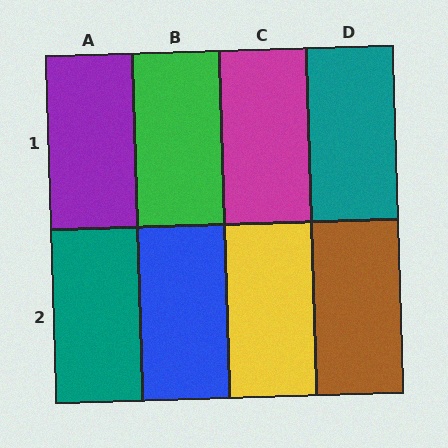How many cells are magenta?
1 cell is magenta.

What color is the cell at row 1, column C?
Magenta.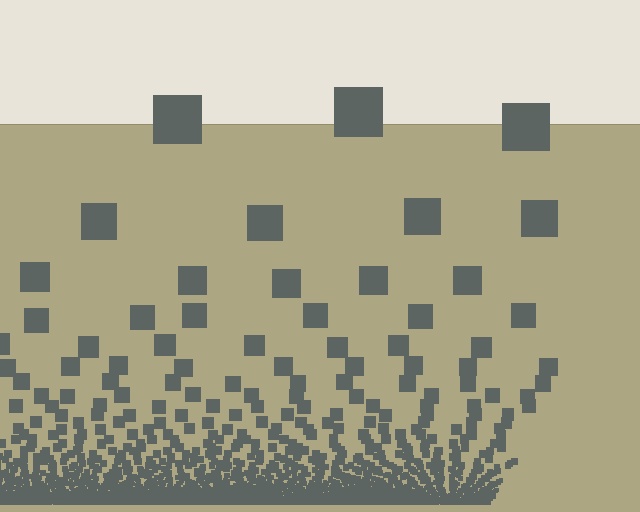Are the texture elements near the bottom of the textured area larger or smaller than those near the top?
Smaller. The gradient is inverted — elements near the bottom are smaller and denser.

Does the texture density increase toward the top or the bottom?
Density increases toward the bottom.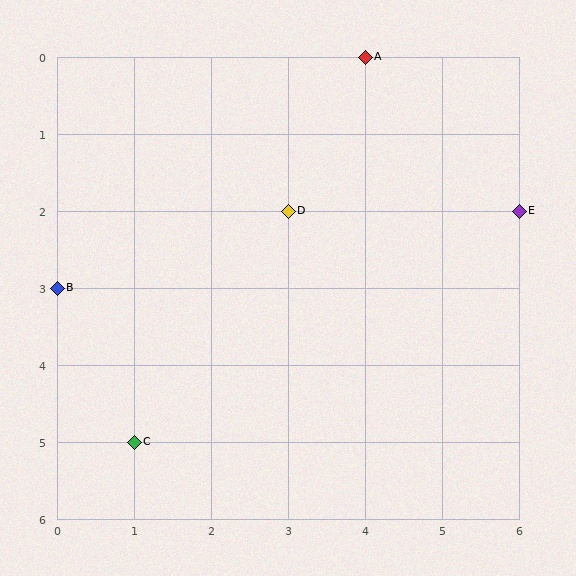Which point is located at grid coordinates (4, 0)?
Point A is at (4, 0).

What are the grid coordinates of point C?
Point C is at grid coordinates (1, 5).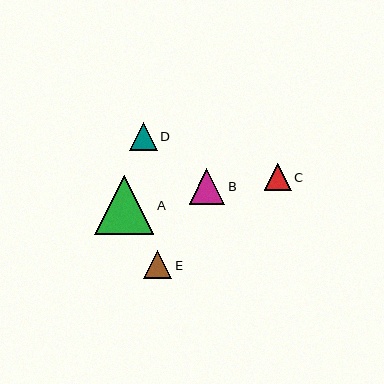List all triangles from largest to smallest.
From largest to smallest: A, B, E, D, C.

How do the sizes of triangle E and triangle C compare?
Triangle E and triangle C are approximately the same size.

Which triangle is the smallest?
Triangle C is the smallest with a size of approximately 27 pixels.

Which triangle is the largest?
Triangle A is the largest with a size of approximately 59 pixels.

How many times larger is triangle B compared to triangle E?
Triangle B is approximately 1.3 times the size of triangle E.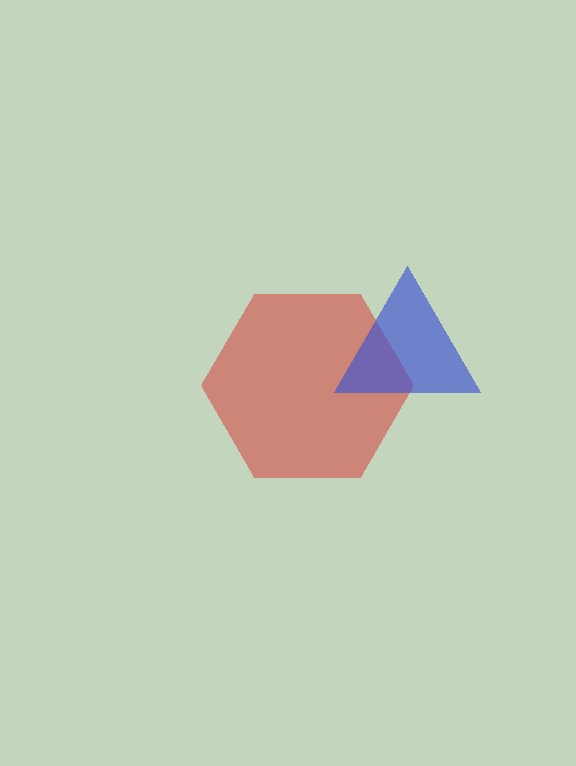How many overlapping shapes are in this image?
There are 2 overlapping shapes in the image.